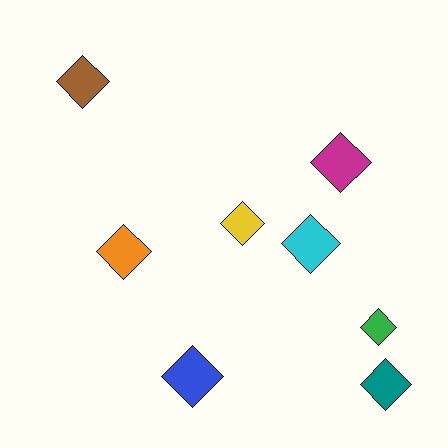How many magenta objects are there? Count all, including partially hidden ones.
There is 1 magenta object.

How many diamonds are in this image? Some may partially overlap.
There are 8 diamonds.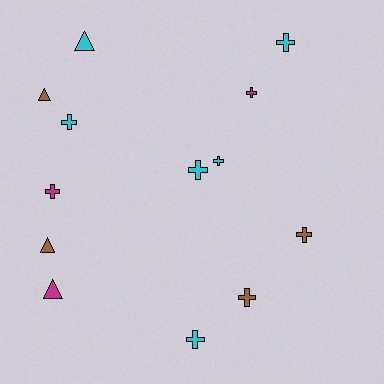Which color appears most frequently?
Cyan, with 6 objects.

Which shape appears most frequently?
Cross, with 9 objects.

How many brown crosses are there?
There are 2 brown crosses.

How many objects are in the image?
There are 13 objects.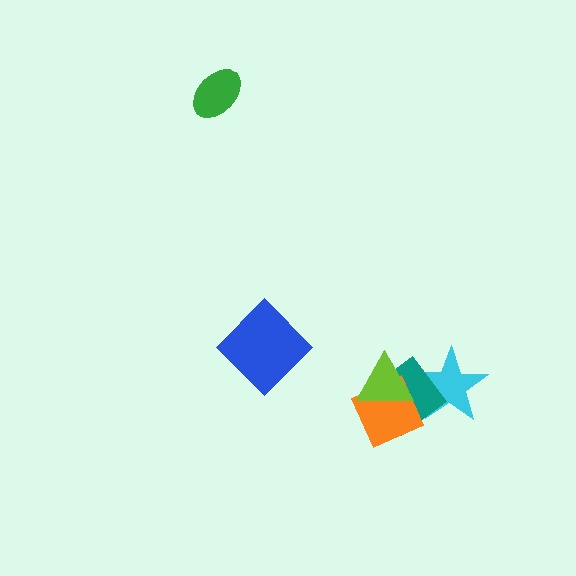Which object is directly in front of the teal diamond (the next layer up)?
The orange diamond is directly in front of the teal diamond.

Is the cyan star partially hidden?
Yes, it is partially covered by another shape.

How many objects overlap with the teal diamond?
3 objects overlap with the teal diamond.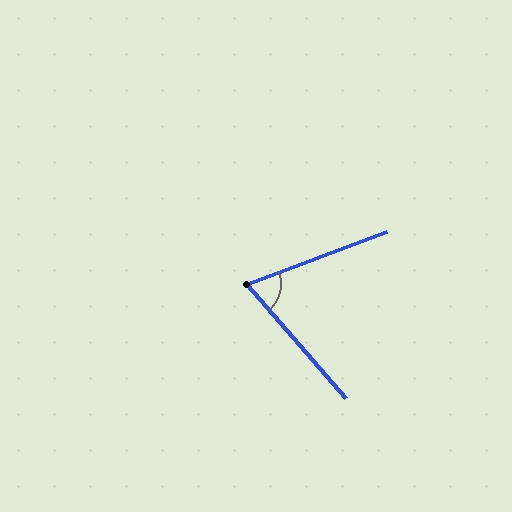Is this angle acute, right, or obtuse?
It is acute.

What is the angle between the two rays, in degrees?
Approximately 70 degrees.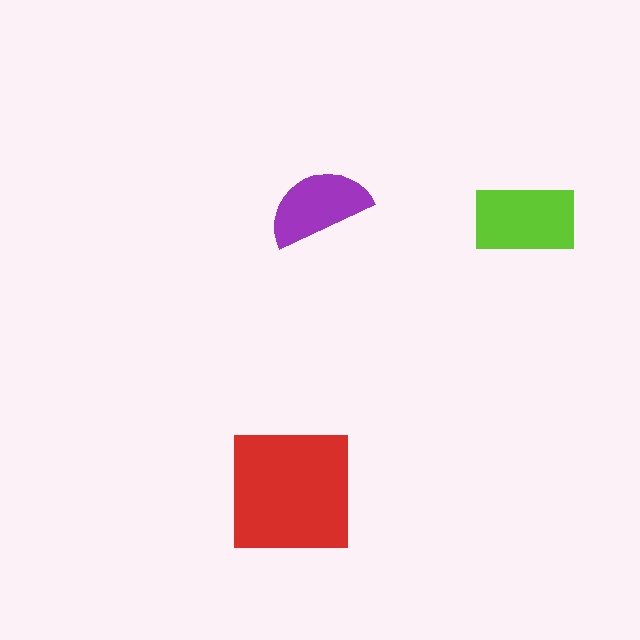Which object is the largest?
The red square.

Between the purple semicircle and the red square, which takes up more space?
The red square.